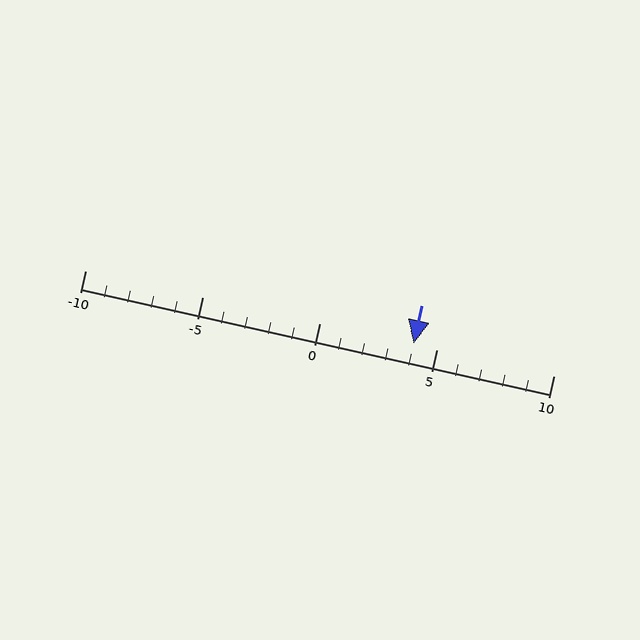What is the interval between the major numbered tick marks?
The major tick marks are spaced 5 units apart.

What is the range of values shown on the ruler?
The ruler shows values from -10 to 10.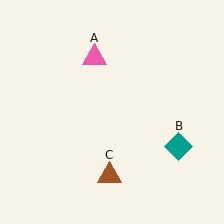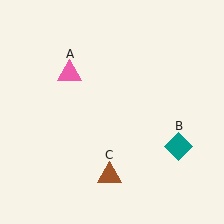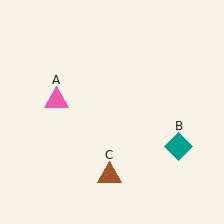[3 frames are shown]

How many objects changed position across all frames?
1 object changed position: pink triangle (object A).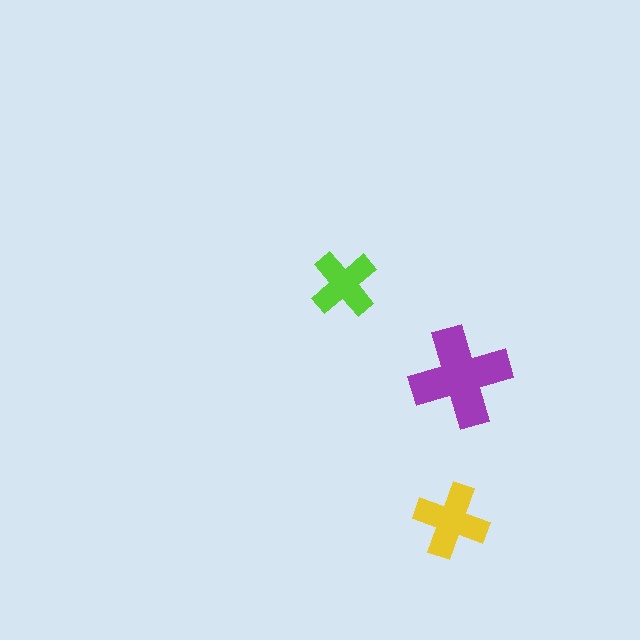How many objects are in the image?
There are 3 objects in the image.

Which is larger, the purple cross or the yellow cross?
The purple one.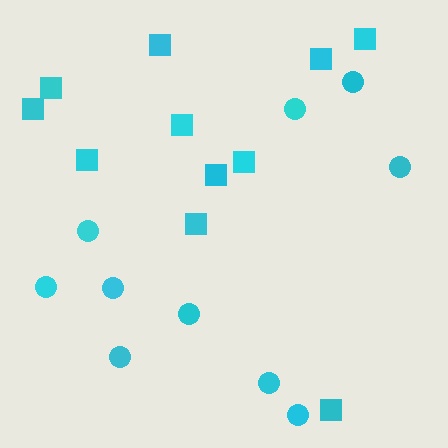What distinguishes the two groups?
There are 2 groups: one group of squares (11) and one group of circles (10).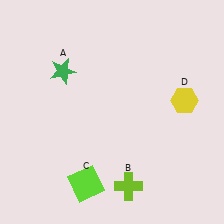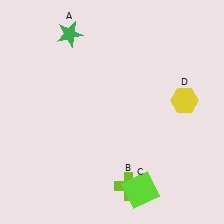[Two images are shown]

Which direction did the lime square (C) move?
The lime square (C) moved right.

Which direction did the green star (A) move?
The green star (A) moved up.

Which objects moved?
The objects that moved are: the green star (A), the lime square (C).